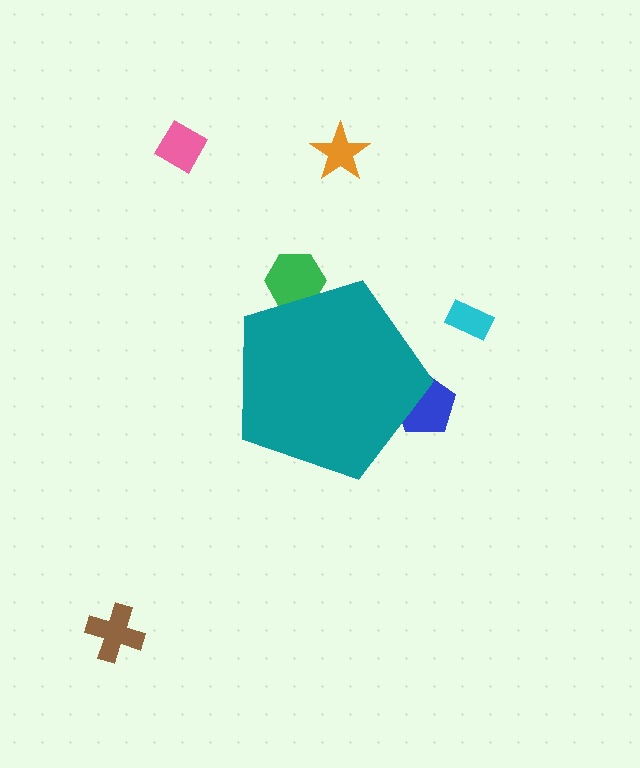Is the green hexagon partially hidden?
Yes, the green hexagon is partially hidden behind the teal pentagon.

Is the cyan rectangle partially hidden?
No, the cyan rectangle is fully visible.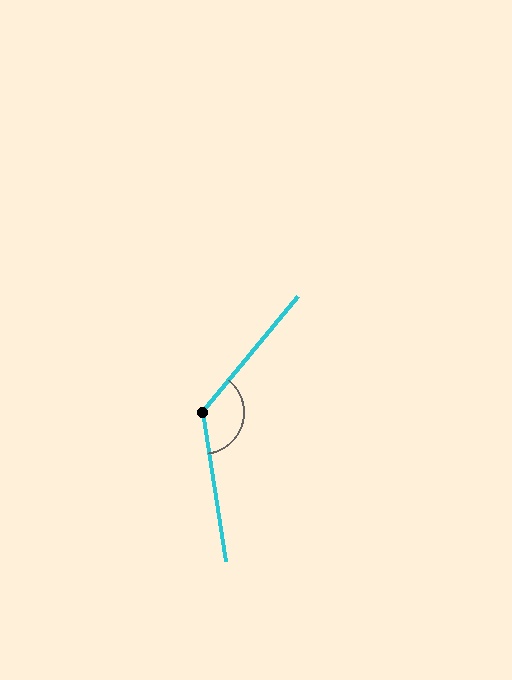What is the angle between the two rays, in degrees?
Approximately 132 degrees.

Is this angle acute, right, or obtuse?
It is obtuse.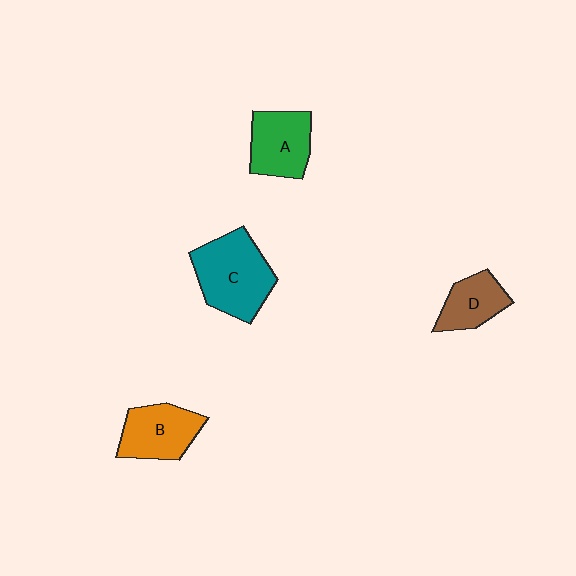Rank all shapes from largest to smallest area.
From largest to smallest: C (teal), B (orange), A (green), D (brown).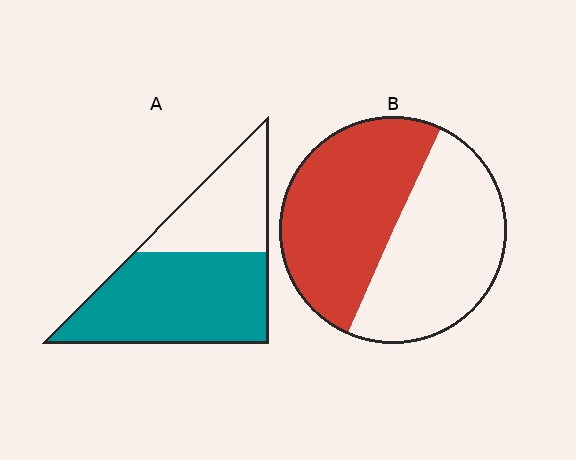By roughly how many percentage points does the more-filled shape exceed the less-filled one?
By roughly 15 percentage points (A over B).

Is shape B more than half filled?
Roughly half.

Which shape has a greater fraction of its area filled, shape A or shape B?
Shape A.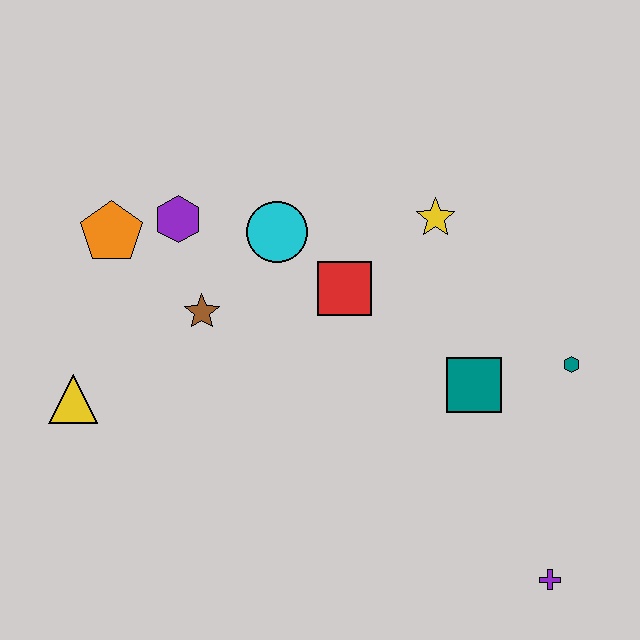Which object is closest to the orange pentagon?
The purple hexagon is closest to the orange pentagon.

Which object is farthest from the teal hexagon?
The yellow triangle is farthest from the teal hexagon.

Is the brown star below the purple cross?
No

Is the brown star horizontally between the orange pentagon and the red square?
Yes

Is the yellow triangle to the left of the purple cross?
Yes